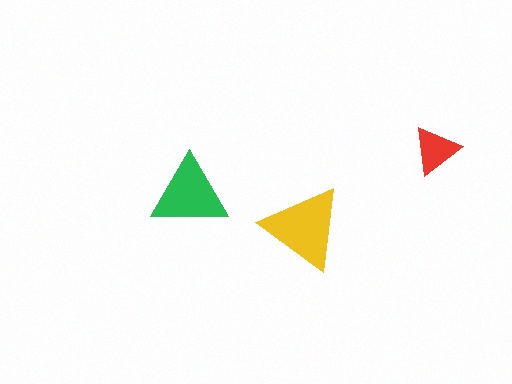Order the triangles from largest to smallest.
the yellow one, the green one, the red one.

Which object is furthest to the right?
The red triangle is rightmost.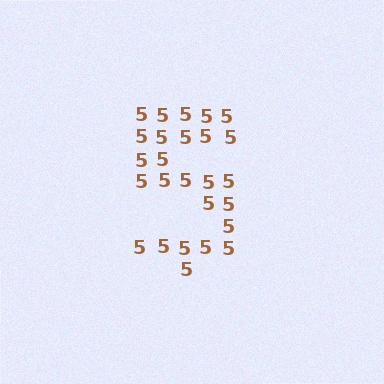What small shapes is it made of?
It is made of small digit 5's.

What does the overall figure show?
The overall figure shows the digit 5.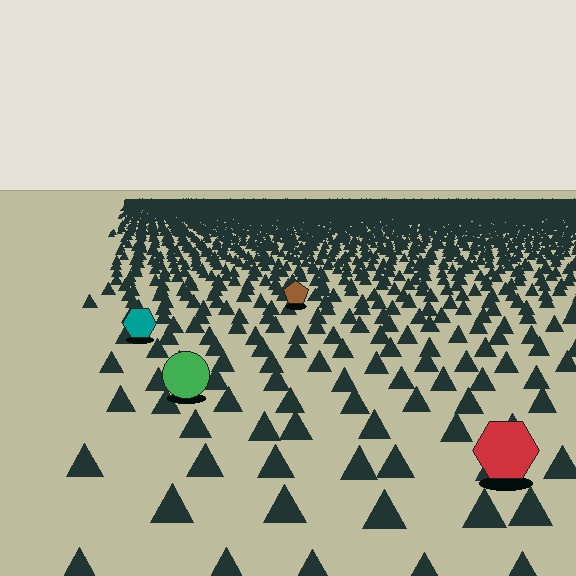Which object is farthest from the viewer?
The brown pentagon is farthest from the viewer. It appears smaller and the ground texture around it is denser.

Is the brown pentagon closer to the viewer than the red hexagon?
No. The red hexagon is closer — you can tell from the texture gradient: the ground texture is coarser near it.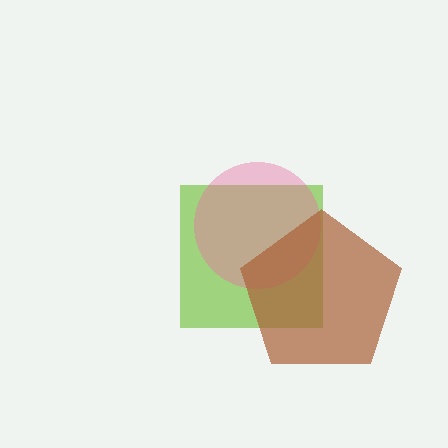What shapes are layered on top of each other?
The layered shapes are: a lime square, a pink circle, a brown pentagon.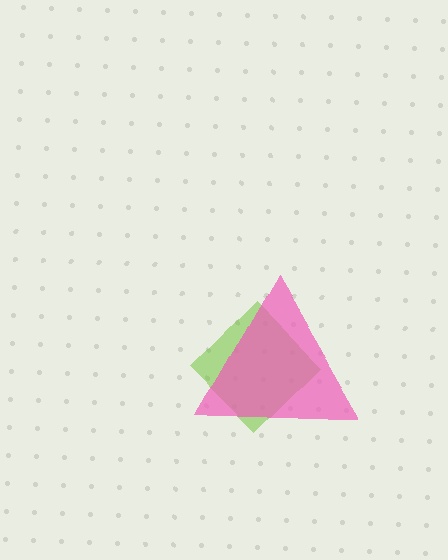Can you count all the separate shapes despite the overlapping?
Yes, there are 2 separate shapes.